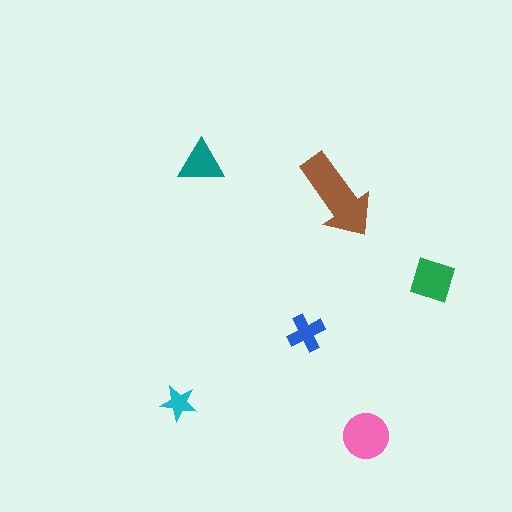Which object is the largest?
The brown arrow.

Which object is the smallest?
The cyan star.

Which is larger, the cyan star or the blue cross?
The blue cross.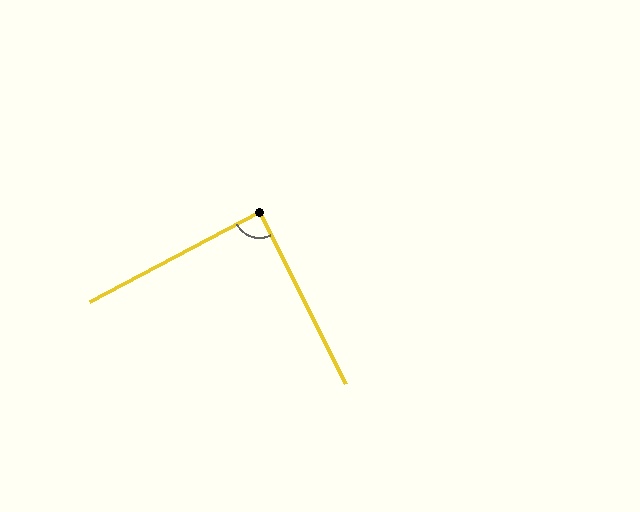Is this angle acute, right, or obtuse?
It is approximately a right angle.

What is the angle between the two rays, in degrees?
Approximately 89 degrees.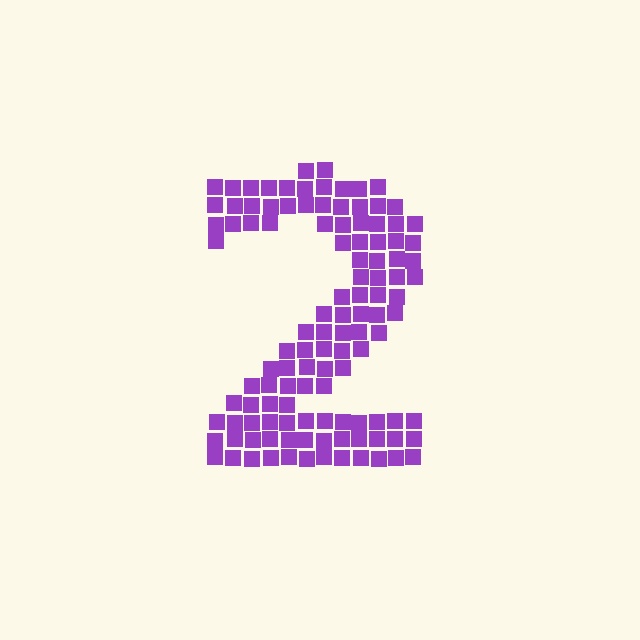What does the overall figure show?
The overall figure shows the digit 2.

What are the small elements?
The small elements are squares.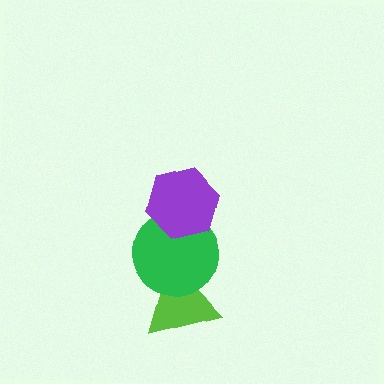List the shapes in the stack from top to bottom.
From top to bottom: the purple hexagon, the green circle, the lime triangle.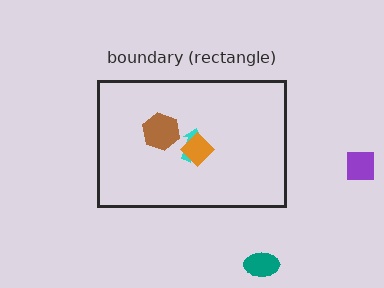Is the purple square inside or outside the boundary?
Outside.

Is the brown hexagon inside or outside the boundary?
Inside.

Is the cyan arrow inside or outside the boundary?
Inside.